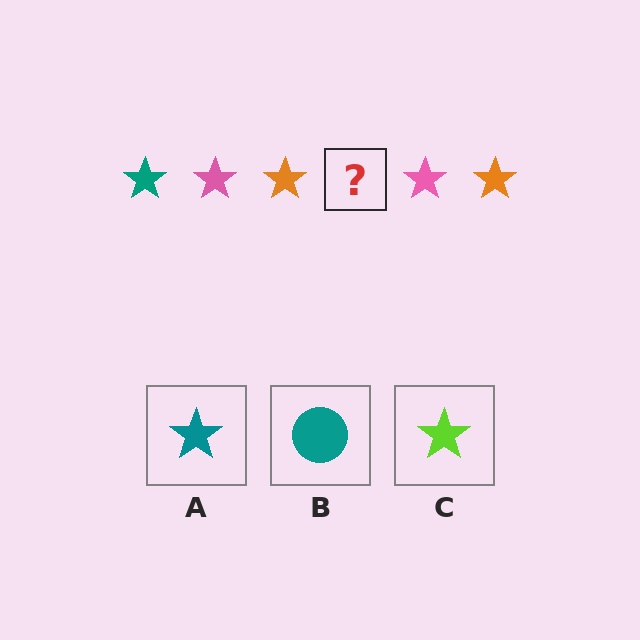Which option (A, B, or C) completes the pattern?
A.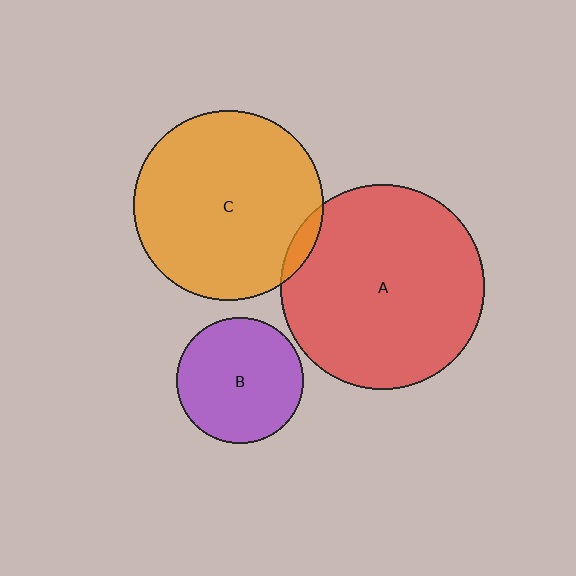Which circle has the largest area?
Circle A (red).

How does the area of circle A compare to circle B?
Approximately 2.6 times.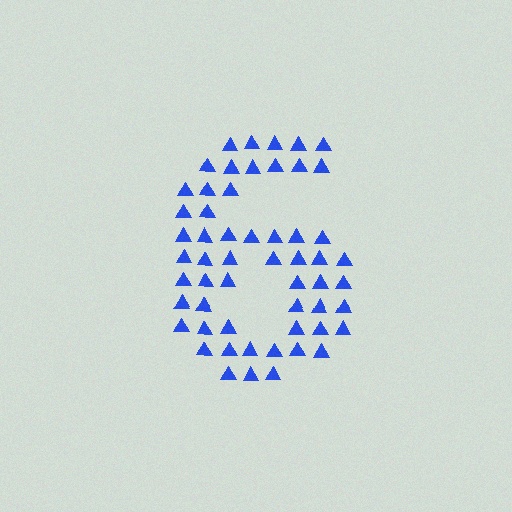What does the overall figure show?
The overall figure shows the digit 6.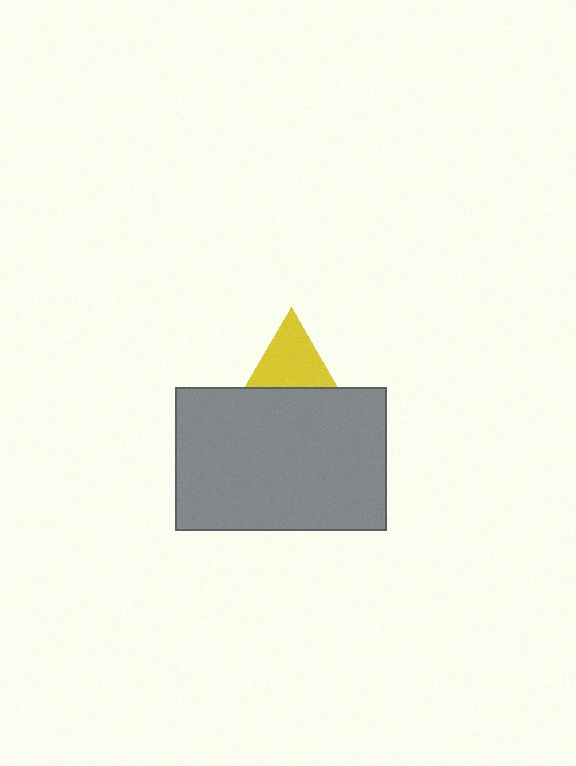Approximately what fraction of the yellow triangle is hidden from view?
Roughly 30% of the yellow triangle is hidden behind the gray rectangle.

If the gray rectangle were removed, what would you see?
You would see the complete yellow triangle.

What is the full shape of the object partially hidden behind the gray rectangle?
The partially hidden object is a yellow triangle.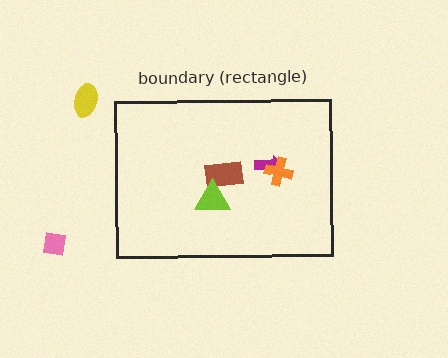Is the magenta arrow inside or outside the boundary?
Inside.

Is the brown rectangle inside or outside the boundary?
Inside.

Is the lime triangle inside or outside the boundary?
Inside.